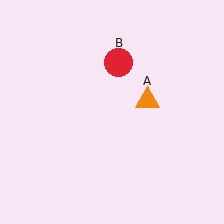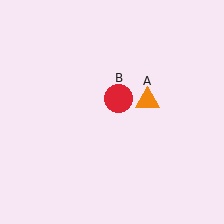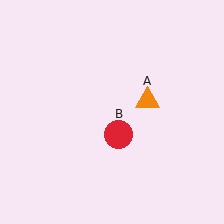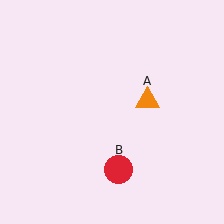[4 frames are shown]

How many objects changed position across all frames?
1 object changed position: red circle (object B).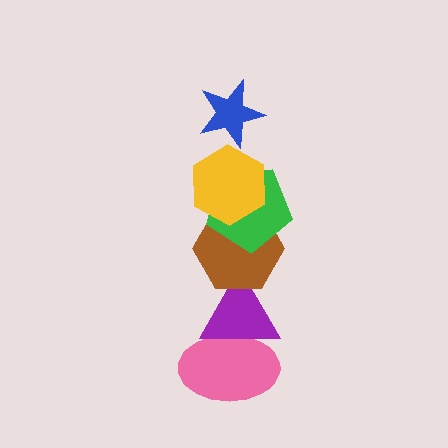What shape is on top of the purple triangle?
The brown hexagon is on top of the purple triangle.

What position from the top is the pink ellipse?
The pink ellipse is 6th from the top.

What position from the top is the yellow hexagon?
The yellow hexagon is 2nd from the top.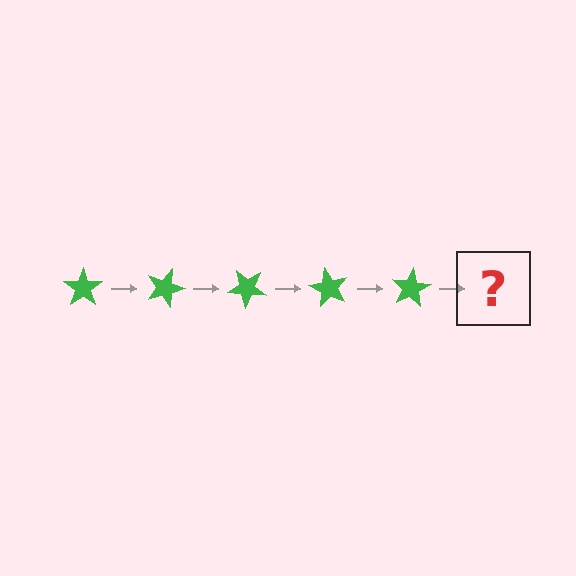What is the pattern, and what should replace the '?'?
The pattern is that the star rotates 20 degrees each step. The '?' should be a green star rotated 100 degrees.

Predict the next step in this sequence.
The next step is a green star rotated 100 degrees.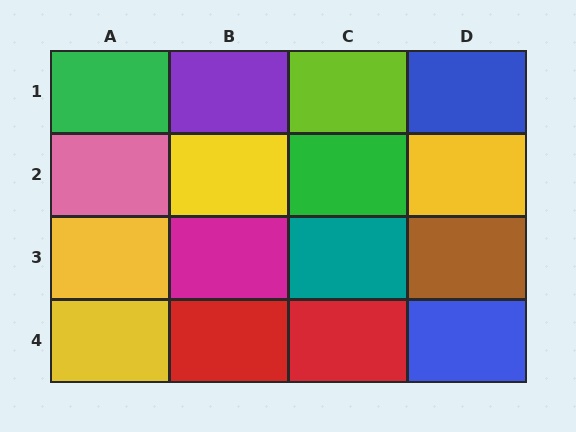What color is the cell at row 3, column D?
Brown.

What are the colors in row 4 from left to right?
Yellow, red, red, blue.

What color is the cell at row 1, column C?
Lime.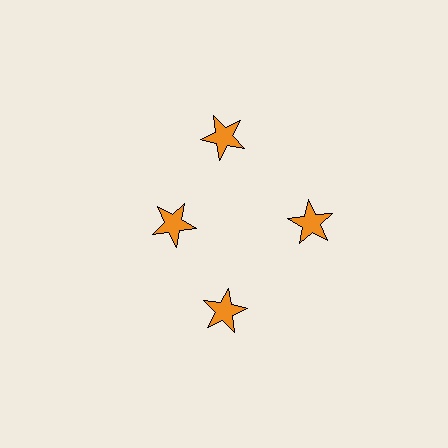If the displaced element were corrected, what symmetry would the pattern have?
It would have 4-fold rotational symmetry — the pattern would map onto itself every 90 degrees.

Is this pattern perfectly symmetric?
No. The 4 orange stars are arranged in a ring, but one element near the 9 o'clock position is pulled inward toward the center, breaking the 4-fold rotational symmetry.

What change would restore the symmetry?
The symmetry would be restored by moving it outward, back onto the ring so that all 4 stars sit at equal angles and equal distance from the center.